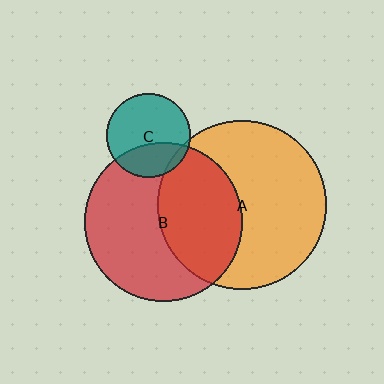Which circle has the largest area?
Circle A (orange).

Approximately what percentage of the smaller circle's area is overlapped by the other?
Approximately 45%.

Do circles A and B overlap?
Yes.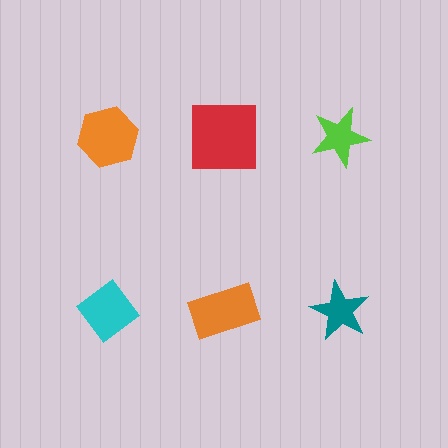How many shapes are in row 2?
3 shapes.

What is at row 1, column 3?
A lime star.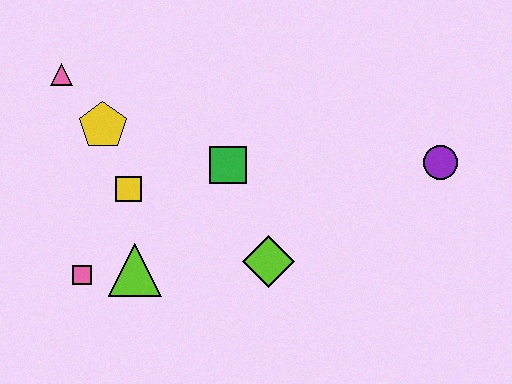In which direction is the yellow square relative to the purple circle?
The yellow square is to the left of the purple circle.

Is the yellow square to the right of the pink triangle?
Yes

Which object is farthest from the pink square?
The purple circle is farthest from the pink square.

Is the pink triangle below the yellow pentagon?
No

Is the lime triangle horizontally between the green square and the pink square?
Yes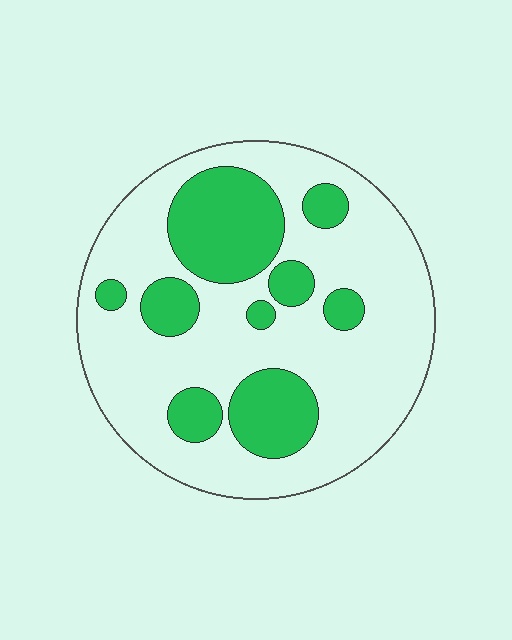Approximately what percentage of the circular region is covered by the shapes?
Approximately 30%.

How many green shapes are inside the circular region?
9.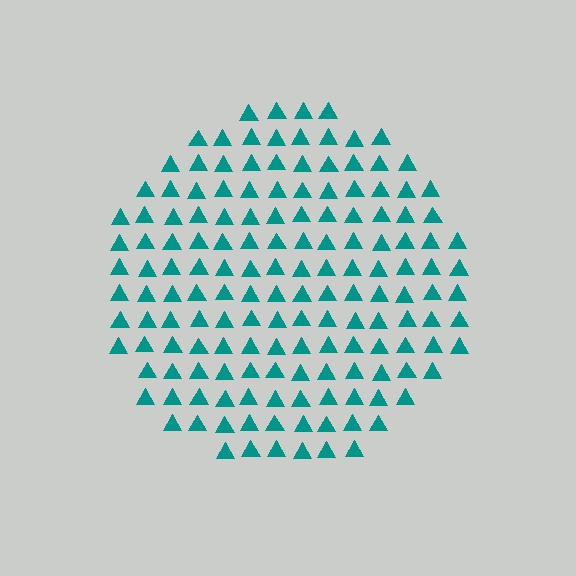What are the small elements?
The small elements are triangles.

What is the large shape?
The large shape is a circle.